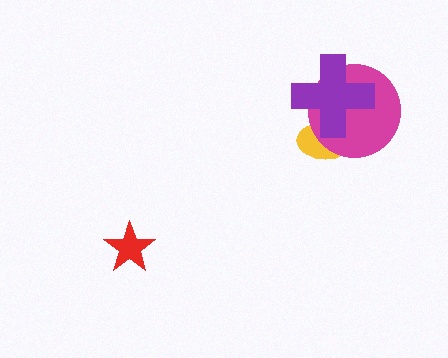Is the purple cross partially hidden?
No, no other shape covers it.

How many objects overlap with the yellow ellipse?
2 objects overlap with the yellow ellipse.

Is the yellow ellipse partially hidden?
Yes, it is partially covered by another shape.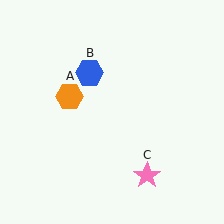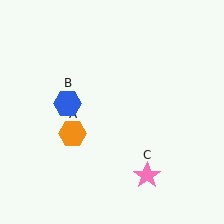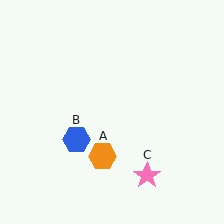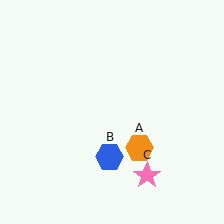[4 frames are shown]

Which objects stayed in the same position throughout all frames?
Pink star (object C) remained stationary.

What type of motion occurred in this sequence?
The orange hexagon (object A), blue hexagon (object B) rotated counterclockwise around the center of the scene.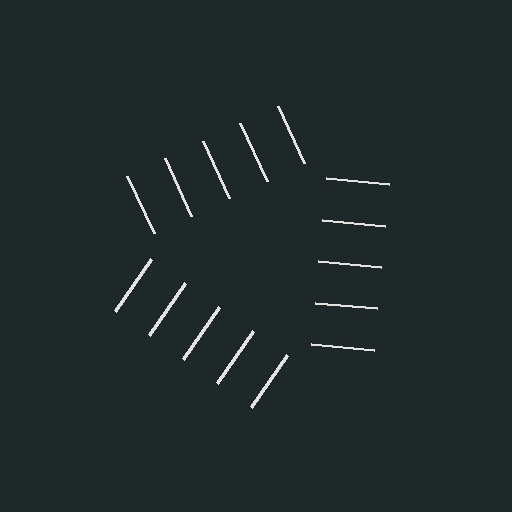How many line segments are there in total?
15 — 5 along each of the 3 edges.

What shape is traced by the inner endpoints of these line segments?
An illusory triangle — the line segments terminate on its edges but no continuous stroke is drawn.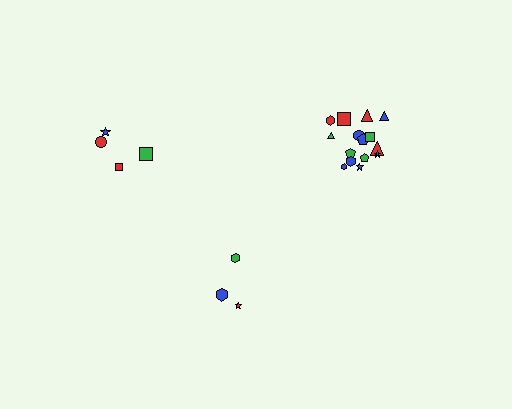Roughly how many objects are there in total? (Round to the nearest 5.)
Roughly 20 objects in total.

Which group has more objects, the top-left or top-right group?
The top-right group.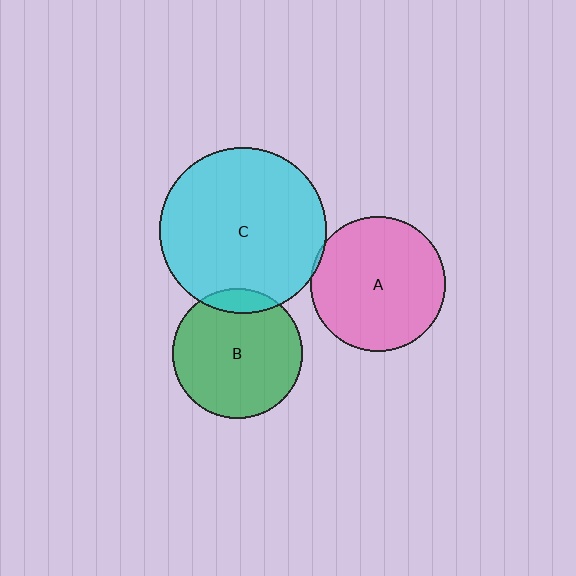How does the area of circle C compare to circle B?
Approximately 1.6 times.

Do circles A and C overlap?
Yes.